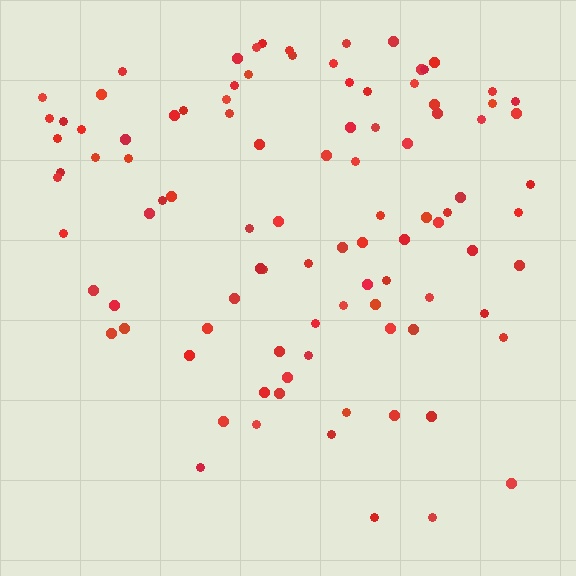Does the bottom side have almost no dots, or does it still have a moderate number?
Still a moderate number, just noticeably fewer than the top.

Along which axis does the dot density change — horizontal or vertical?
Vertical.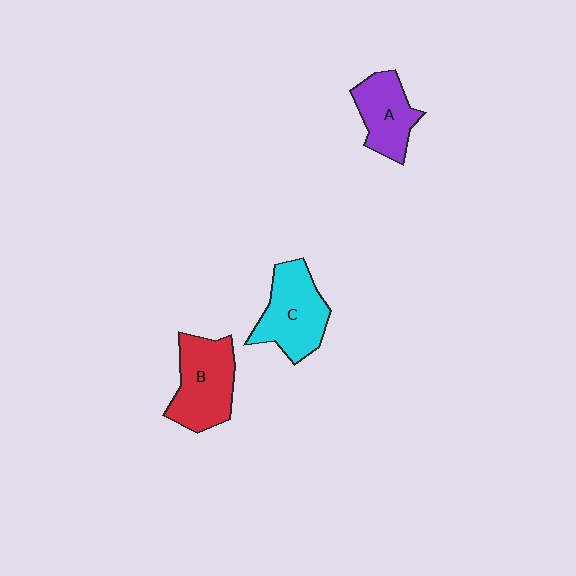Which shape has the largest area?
Shape B (red).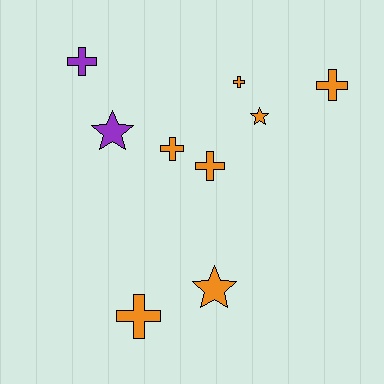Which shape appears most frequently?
Cross, with 6 objects.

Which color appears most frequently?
Orange, with 7 objects.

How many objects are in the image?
There are 9 objects.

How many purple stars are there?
There is 1 purple star.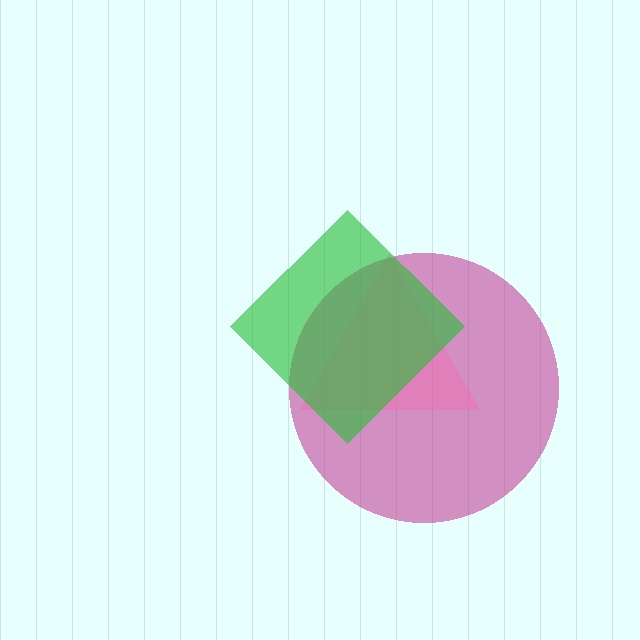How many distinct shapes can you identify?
There are 3 distinct shapes: a magenta circle, a pink triangle, a green diamond.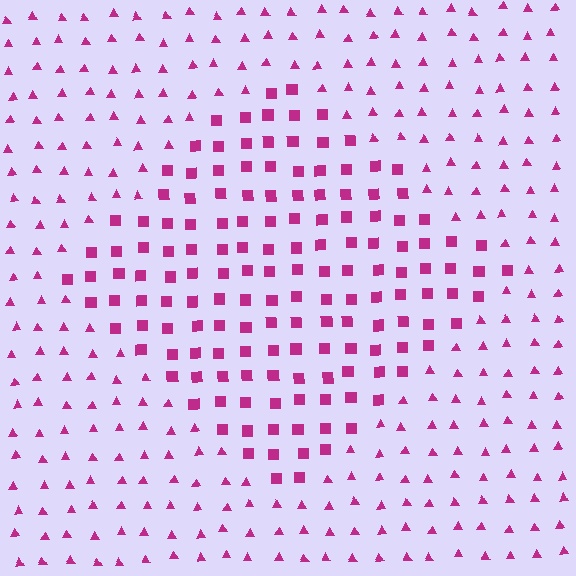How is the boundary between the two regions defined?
The boundary is defined by a change in element shape: squares inside vs. triangles outside. All elements share the same color and spacing.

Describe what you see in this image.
The image is filled with small magenta elements arranged in a uniform grid. A diamond-shaped region contains squares, while the surrounding area contains triangles. The boundary is defined purely by the change in element shape.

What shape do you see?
I see a diamond.